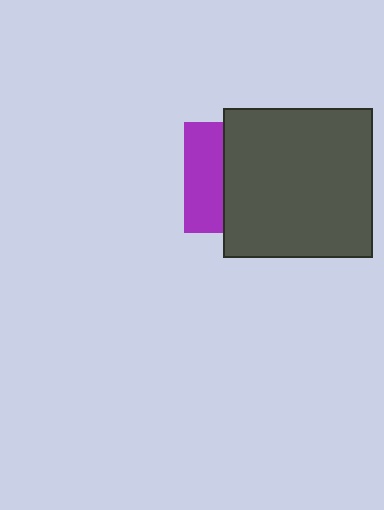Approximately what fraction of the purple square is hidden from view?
Roughly 64% of the purple square is hidden behind the dark gray square.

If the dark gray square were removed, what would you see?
You would see the complete purple square.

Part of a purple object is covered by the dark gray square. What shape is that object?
It is a square.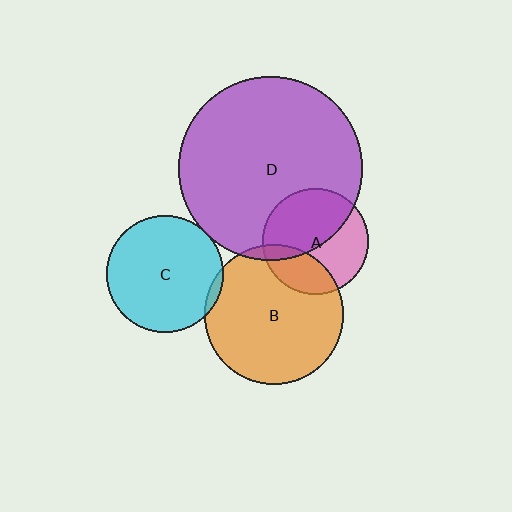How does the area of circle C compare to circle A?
Approximately 1.2 times.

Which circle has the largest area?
Circle D (purple).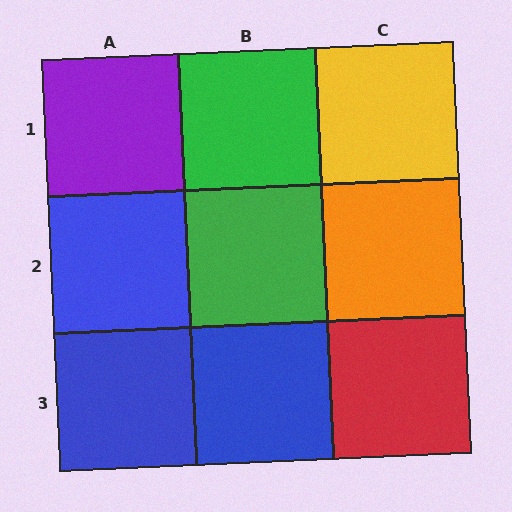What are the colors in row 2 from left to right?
Blue, green, orange.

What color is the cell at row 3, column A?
Blue.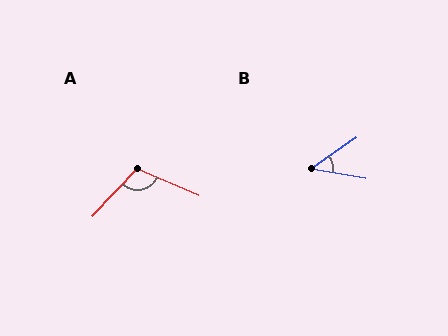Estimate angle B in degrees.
Approximately 45 degrees.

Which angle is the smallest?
B, at approximately 45 degrees.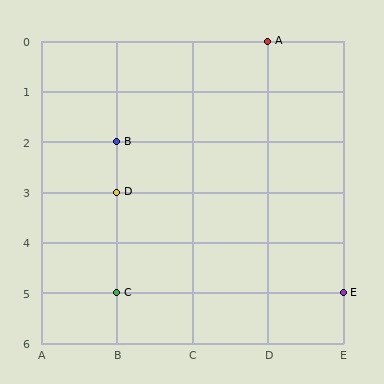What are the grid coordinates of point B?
Point B is at grid coordinates (B, 2).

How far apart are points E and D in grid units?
Points E and D are 3 columns and 2 rows apart (about 3.6 grid units diagonally).